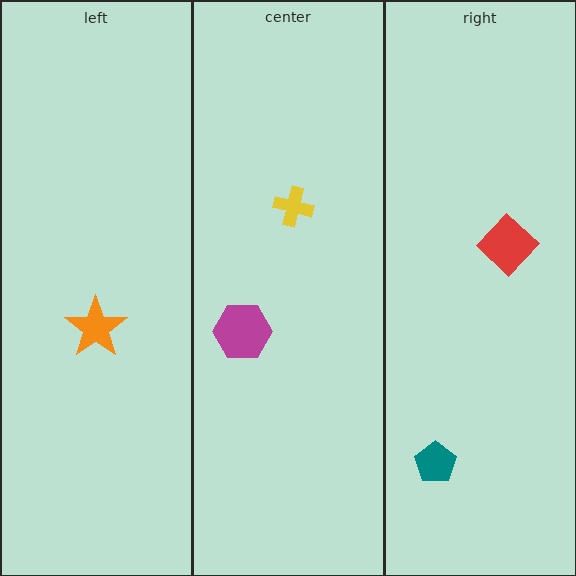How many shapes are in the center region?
2.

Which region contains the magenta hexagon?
The center region.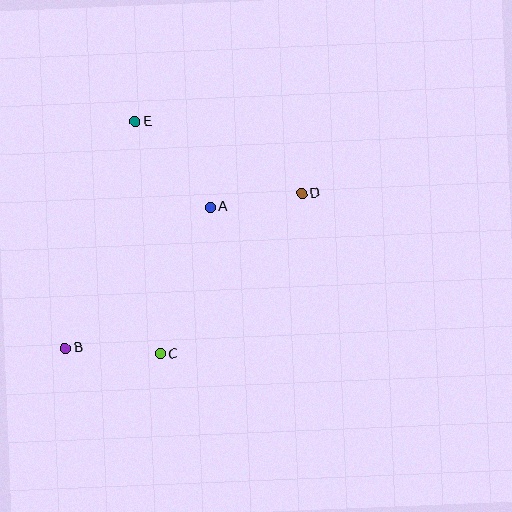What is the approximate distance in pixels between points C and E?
The distance between C and E is approximately 234 pixels.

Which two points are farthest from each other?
Points B and D are farthest from each other.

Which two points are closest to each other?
Points A and D are closest to each other.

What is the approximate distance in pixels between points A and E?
The distance between A and E is approximately 114 pixels.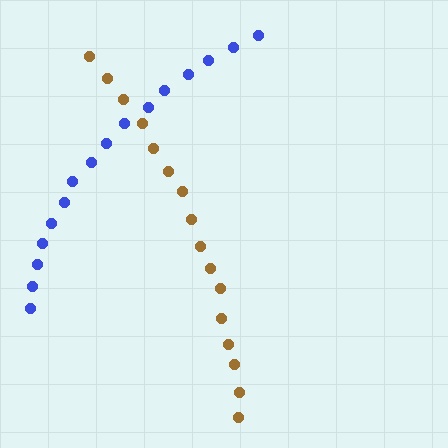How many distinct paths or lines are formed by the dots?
There are 2 distinct paths.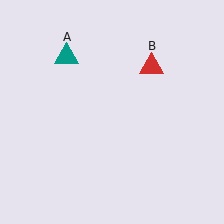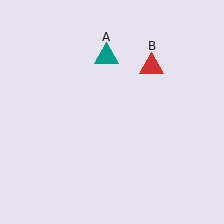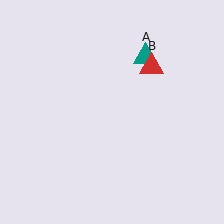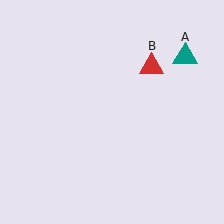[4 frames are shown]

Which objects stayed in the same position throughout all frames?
Red triangle (object B) remained stationary.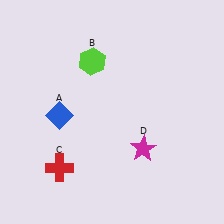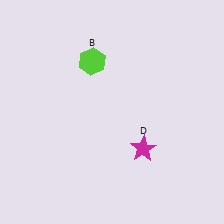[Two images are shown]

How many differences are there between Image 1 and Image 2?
There are 2 differences between the two images.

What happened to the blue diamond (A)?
The blue diamond (A) was removed in Image 2. It was in the bottom-left area of Image 1.